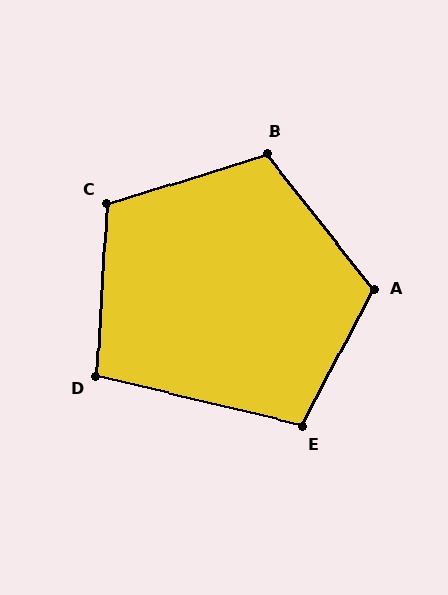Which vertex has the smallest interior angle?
D, at approximately 100 degrees.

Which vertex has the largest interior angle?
A, at approximately 114 degrees.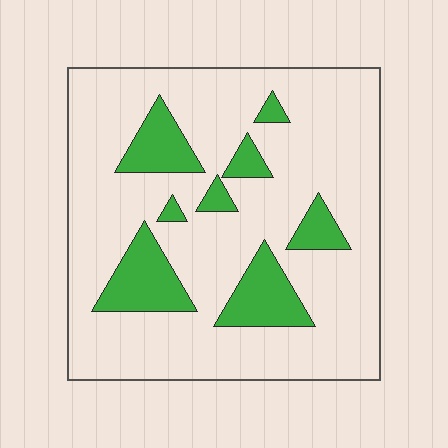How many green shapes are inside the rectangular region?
8.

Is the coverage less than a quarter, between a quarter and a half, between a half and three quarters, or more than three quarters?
Less than a quarter.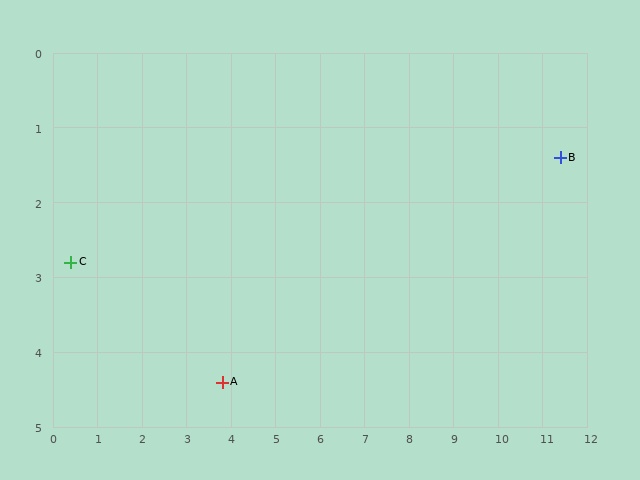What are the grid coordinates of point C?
Point C is at approximately (0.4, 2.8).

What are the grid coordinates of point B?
Point B is at approximately (11.4, 1.4).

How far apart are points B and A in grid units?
Points B and A are about 8.2 grid units apart.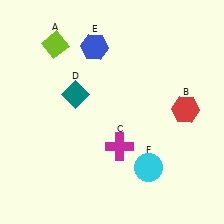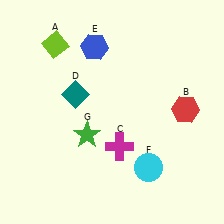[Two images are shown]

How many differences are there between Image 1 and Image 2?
There is 1 difference between the two images.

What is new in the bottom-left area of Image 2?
A green star (G) was added in the bottom-left area of Image 2.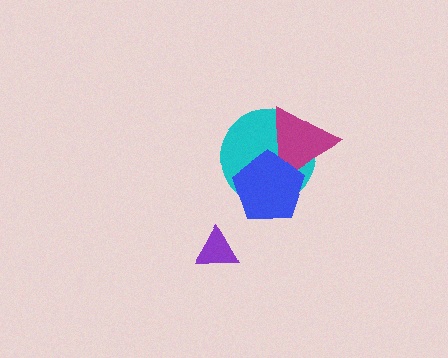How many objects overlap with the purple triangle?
0 objects overlap with the purple triangle.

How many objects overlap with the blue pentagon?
2 objects overlap with the blue pentagon.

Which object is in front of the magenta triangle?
The blue pentagon is in front of the magenta triangle.